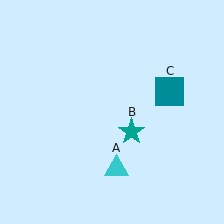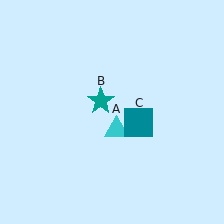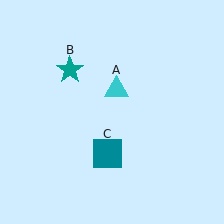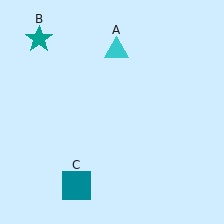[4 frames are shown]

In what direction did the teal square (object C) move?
The teal square (object C) moved down and to the left.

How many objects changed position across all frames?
3 objects changed position: cyan triangle (object A), teal star (object B), teal square (object C).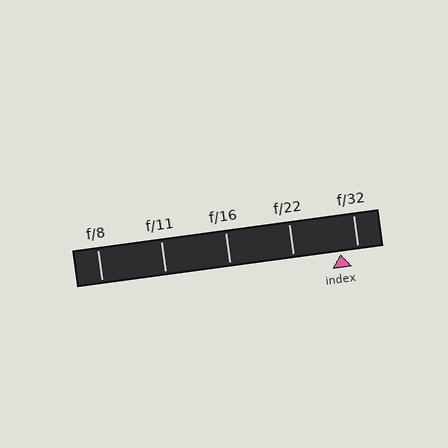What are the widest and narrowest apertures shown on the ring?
The widest aperture shown is f/8 and the narrowest is f/32.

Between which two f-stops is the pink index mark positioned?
The index mark is between f/22 and f/32.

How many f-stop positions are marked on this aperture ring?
There are 5 f-stop positions marked.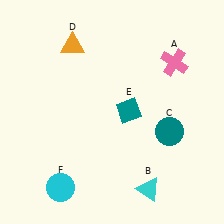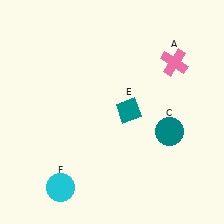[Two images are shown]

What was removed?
The cyan triangle (B), the orange triangle (D) were removed in Image 2.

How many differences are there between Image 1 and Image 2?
There are 2 differences between the two images.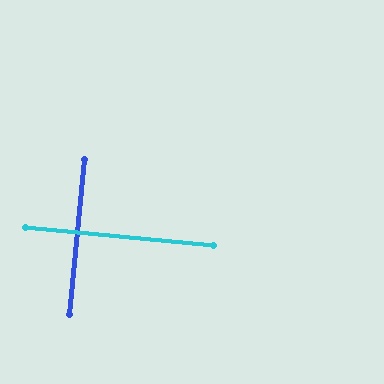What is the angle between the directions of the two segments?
Approximately 90 degrees.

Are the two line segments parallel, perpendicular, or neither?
Perpendicular — they meet at approximately 90°.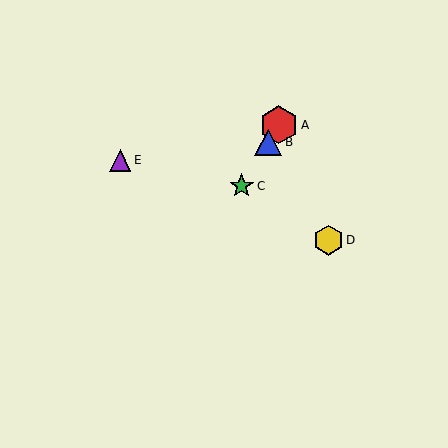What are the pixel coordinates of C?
Object C is at (242, 186).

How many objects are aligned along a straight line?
3 objects (A, B, C) are aligned along a straight line.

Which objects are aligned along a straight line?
Objects A, B, C are aligned along a straight line.